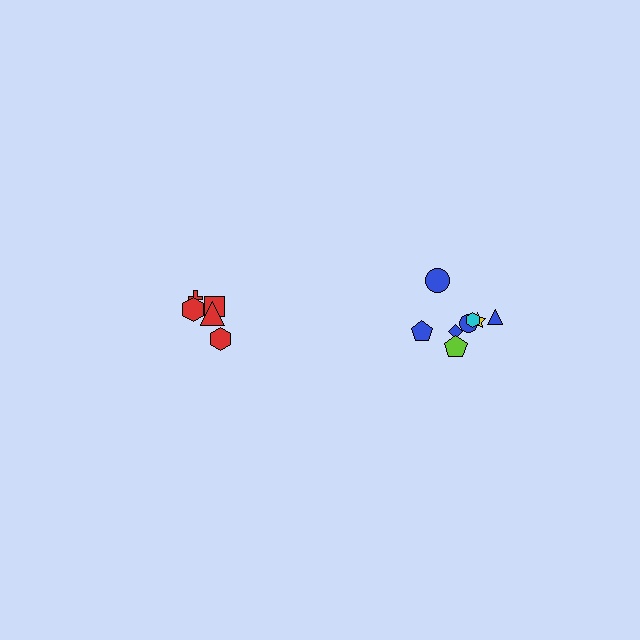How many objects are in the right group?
There are 8 objects.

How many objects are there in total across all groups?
There are 13 objects.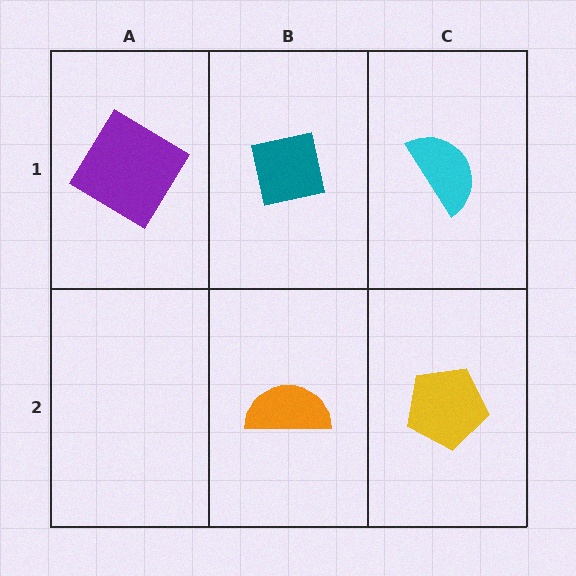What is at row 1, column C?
A cyan semicircle.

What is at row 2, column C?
A yellow pentagon.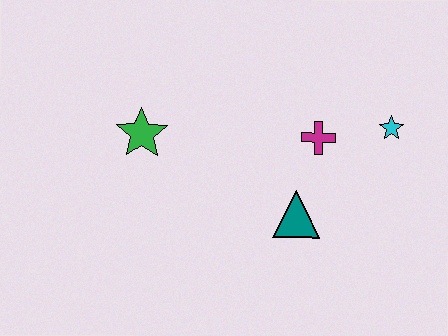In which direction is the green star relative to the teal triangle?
The green star is to the left of the teal triangle.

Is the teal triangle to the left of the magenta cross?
Yes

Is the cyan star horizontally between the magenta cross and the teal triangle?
No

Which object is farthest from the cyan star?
The green star is farthest from the cyan star.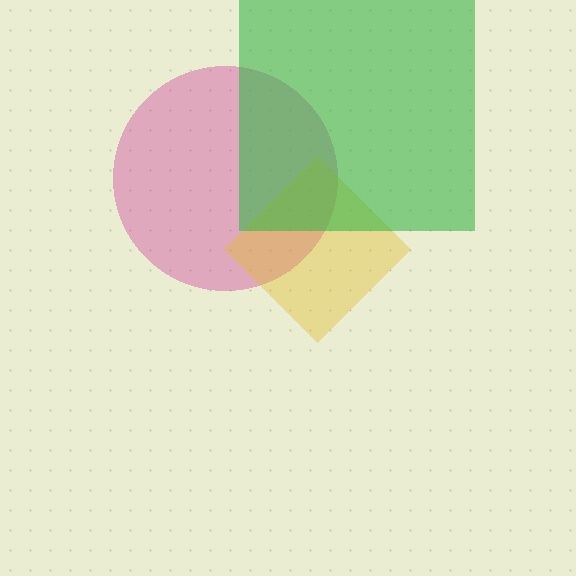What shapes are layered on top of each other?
The layered shapes are: a magenta circle, a yellow diamond, a green square.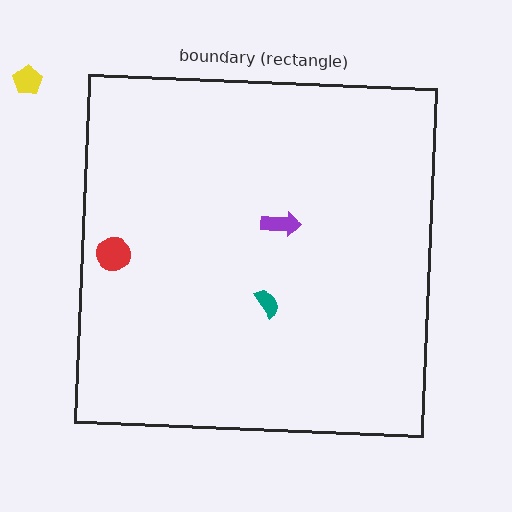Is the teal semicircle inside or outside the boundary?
Inside.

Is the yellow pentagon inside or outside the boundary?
Outside.